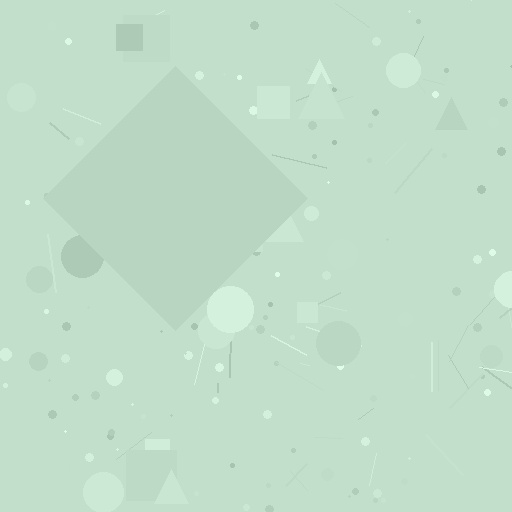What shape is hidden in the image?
A diamond is hidden in the image.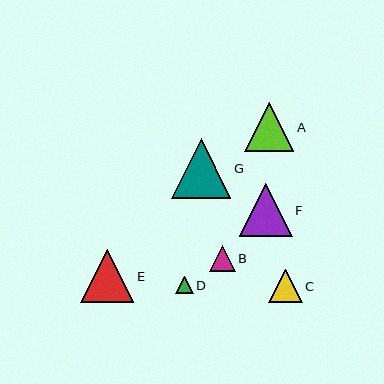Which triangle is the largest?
Triangle G is the largest with a size of approximately 59 pixels.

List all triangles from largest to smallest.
From largest to smallest: G, E, F, A, C, B, D.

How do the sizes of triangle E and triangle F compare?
Triangle E and triangle F are approximately the same size.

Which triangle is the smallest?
Triangle D is the smallest with a size of approximately 18 pixels.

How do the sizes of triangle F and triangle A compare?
Triangle F and triangle A are approximately the same size.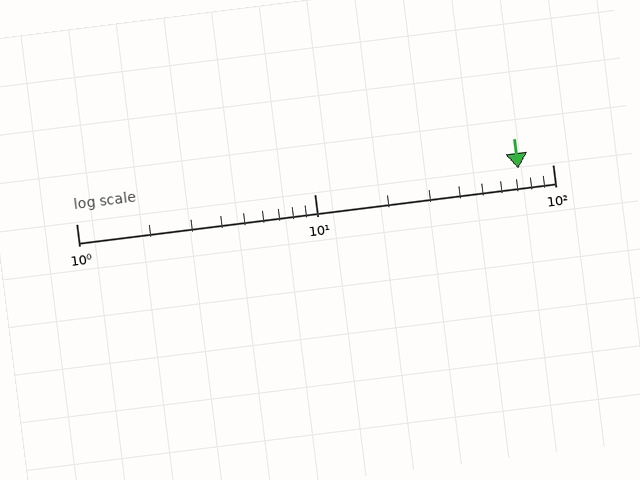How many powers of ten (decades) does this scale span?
The scale spans 2 decades, from 1 to 100.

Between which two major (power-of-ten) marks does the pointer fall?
The pointer is between 10 and 100.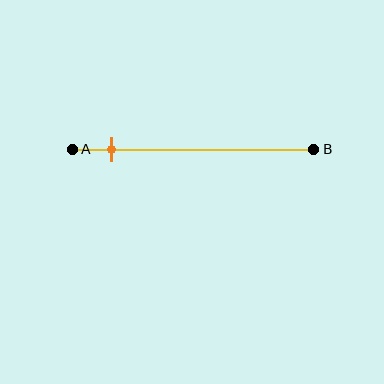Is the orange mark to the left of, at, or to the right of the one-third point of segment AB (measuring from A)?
The orange mark is to the left of the one-third point of segment AB.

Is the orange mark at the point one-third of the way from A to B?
No, the mark is at about 15% from A, not at the 33% one-third point.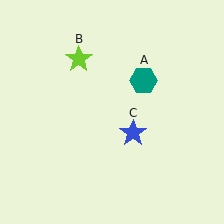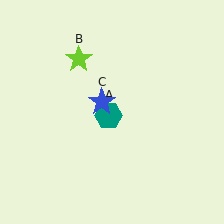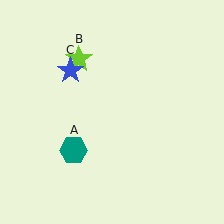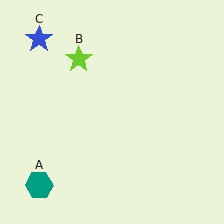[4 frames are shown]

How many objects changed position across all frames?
2 objects changed position: teal hexagon (object A), blue star (object C).